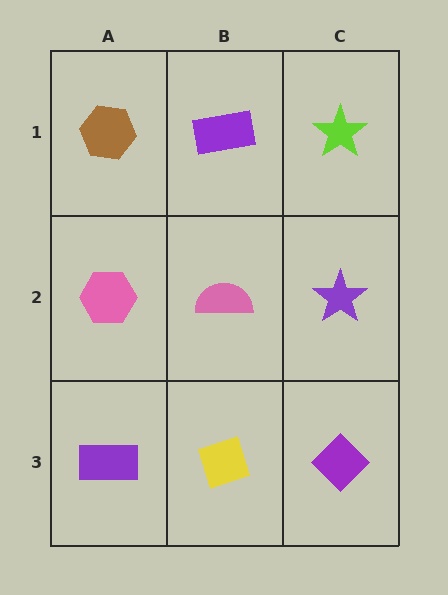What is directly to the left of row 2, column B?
A pink hexagon.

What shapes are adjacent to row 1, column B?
A pink semicircle (row 2, column B), a brown hexagon (row 1, column A), a lime star (row 1, column C).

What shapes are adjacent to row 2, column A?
A brown hexagon (row 1, column A), a purple rectangle (row 3, column A), a pink semicircle (row 2, column B).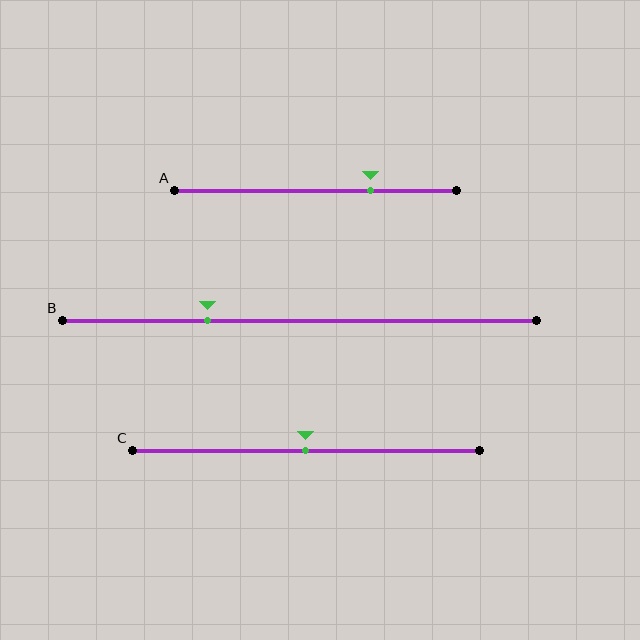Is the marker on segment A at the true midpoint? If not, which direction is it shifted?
No, the marker on segment A is shifted to the right by about 20% of the segment length.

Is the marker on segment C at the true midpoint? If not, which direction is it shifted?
Yes, the marker on segment C is at the true midpoint.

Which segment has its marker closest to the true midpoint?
Segment C has its marker closest to the true midpoint.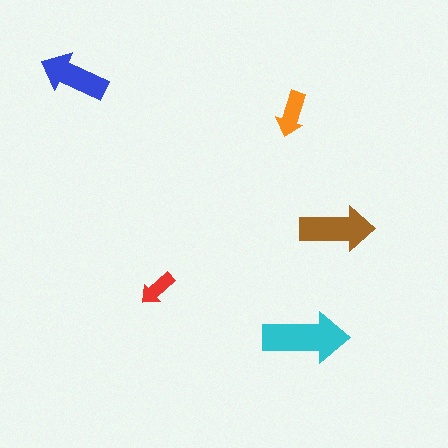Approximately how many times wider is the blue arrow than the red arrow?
About 2 times wider.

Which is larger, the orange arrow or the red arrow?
The orange one.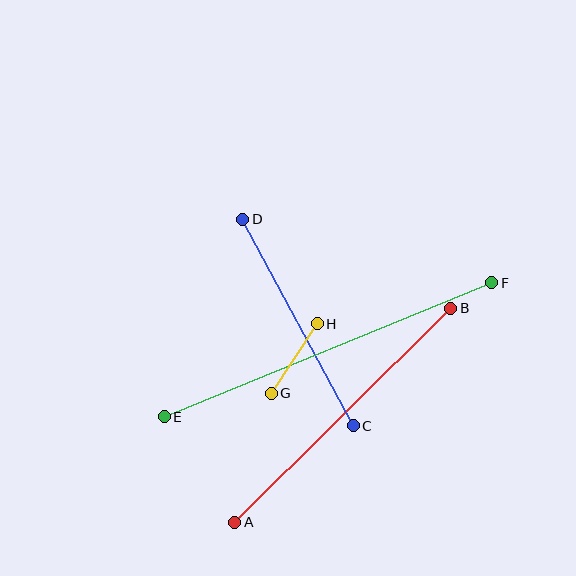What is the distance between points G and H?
The distance is approximately 83 pixels.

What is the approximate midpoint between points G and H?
The midpoint is at approximately (294, 358) pixels.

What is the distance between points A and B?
The distance is approximately 304 pixels.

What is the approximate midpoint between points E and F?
The midpoint is at approximately (328, 350) pixels.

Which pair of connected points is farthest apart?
Points E and F are farthest apart.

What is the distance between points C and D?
The distance is approximately 234 pixels.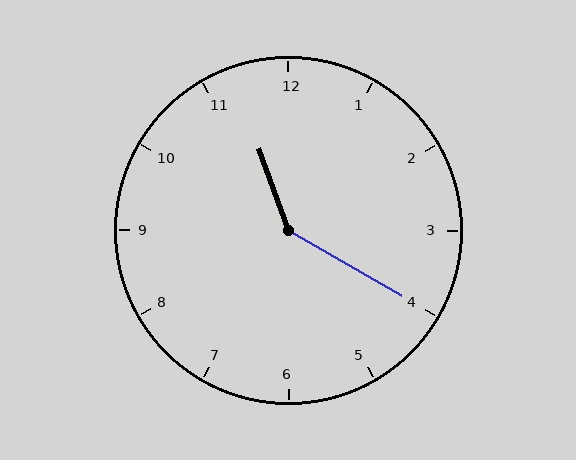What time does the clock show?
11:20.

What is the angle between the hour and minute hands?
Approximately 140 degrees.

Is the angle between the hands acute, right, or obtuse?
It is obtuse.